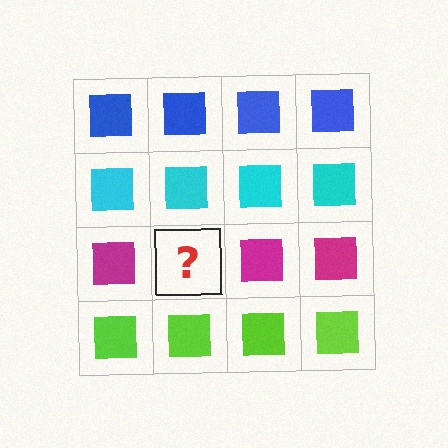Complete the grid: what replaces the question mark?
The question mark should be replaced with a magenta square.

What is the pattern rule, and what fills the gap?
The rule is that each row has a consistent color. The gap should be filled with a magenta square.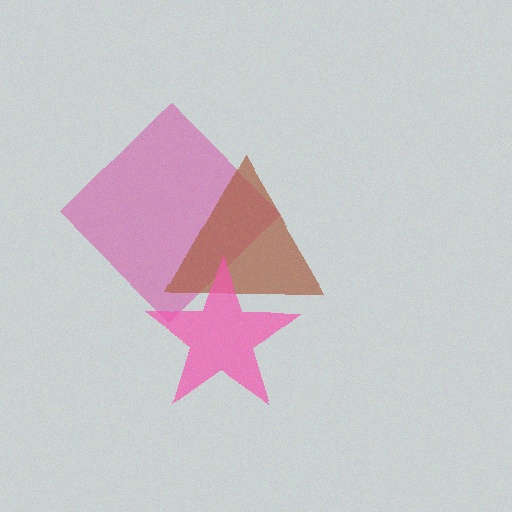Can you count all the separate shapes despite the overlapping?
Yes, there are 3 separate shapes.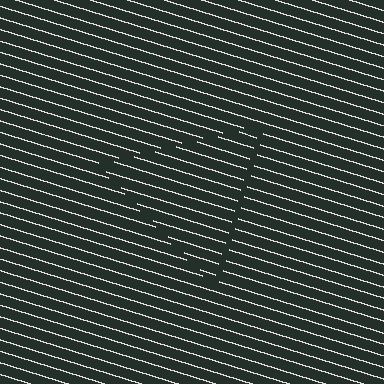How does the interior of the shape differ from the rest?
The interior of the shape contains the same grating, shifted by half a period — the contour is defined by the phase discontinuity where line-ends from the inner and outer gratings abut.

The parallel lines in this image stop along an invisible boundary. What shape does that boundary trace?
An illusory triangle. The interior of the shape contains the same grating, shifted by half a period — the contour is defined by the phase discontinuity where line-ends from the inner and outer gratings abut.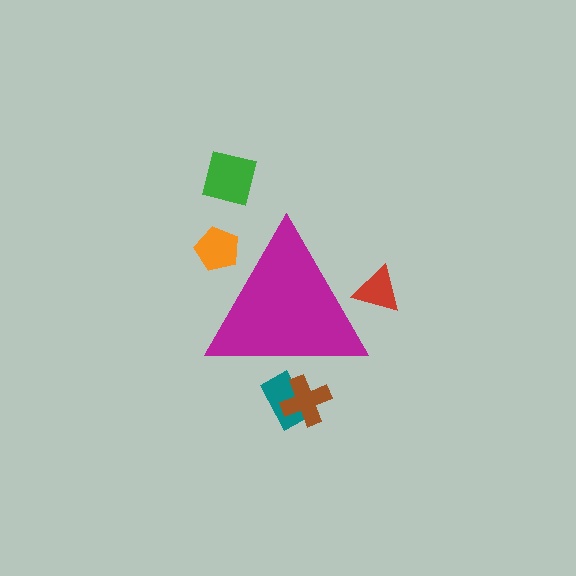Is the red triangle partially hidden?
Yes, the red triangle is partially hidden behind the magenta triangle.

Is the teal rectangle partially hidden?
Yes, the teal rectangle is partially hidden behind the magenta triangle.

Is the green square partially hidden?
No, the green square is fully visible.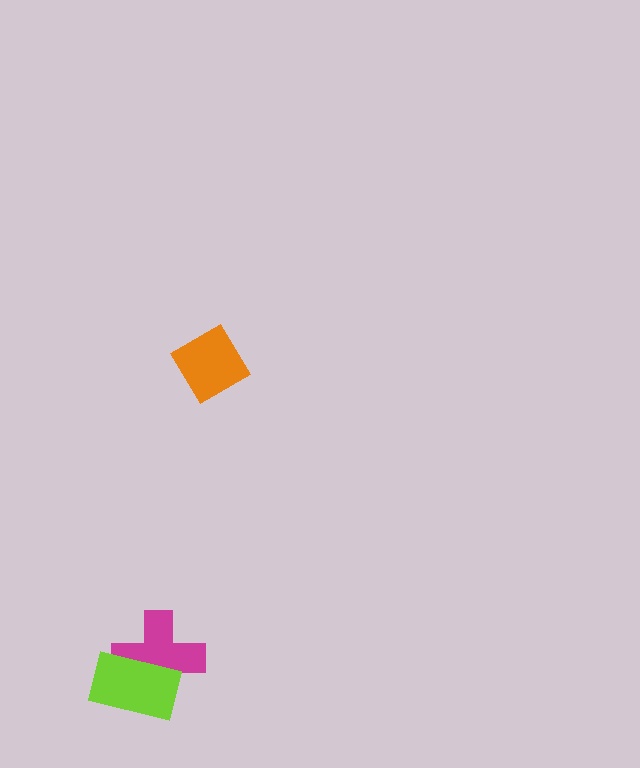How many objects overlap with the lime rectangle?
1 object overlaps with the lime rectangle.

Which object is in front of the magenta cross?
The lime rectangle is in front of the magenta cross.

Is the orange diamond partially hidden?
No, no other shape covers it.